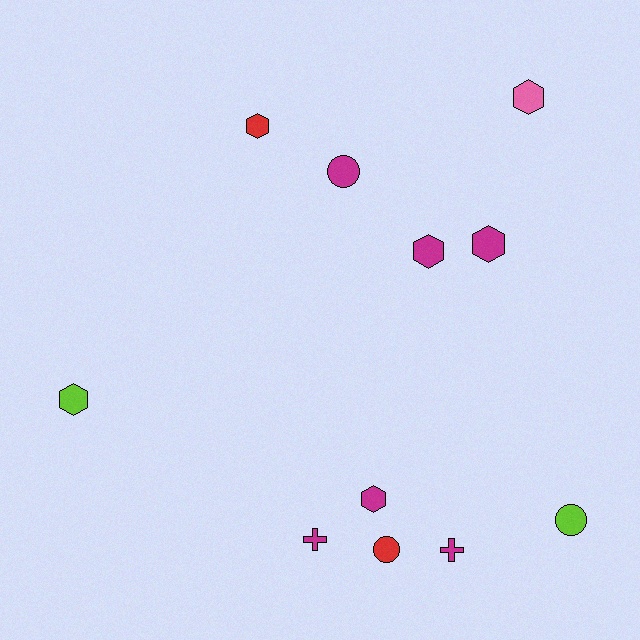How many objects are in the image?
There are 11 objects.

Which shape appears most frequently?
Hexagon, with 6 objects.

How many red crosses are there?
There are no red crosses.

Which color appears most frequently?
Magenta, with 6 objects.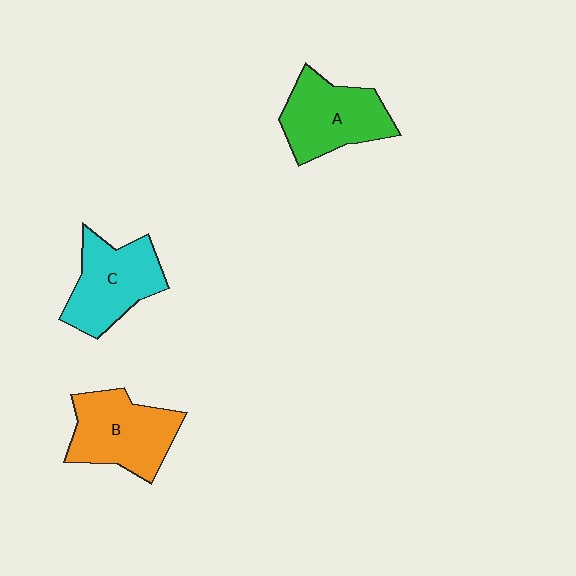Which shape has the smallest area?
Shape C (cyan).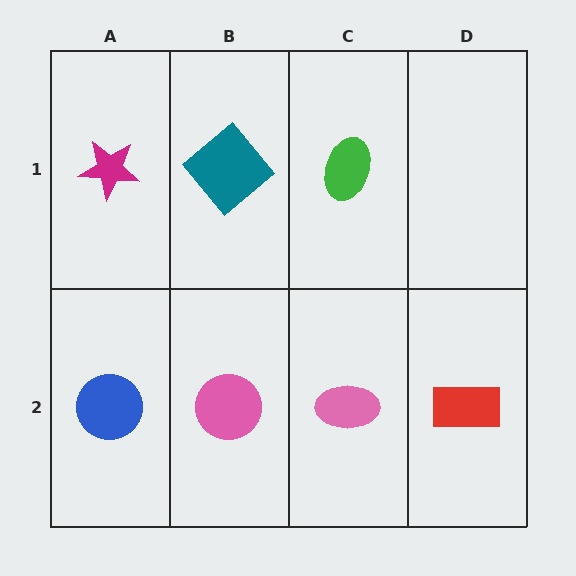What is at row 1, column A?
A magenta star.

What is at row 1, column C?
A green ellipse.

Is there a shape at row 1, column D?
No, that cell is empty.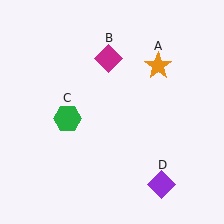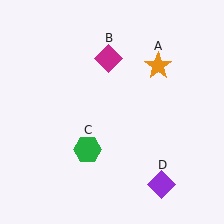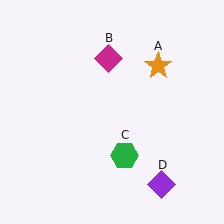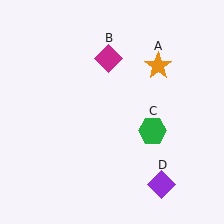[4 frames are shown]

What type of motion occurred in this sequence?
The green hexagon (object C) rotated counterclockwise around the center of the scene.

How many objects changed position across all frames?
1 object changed position: green hexagon (object C).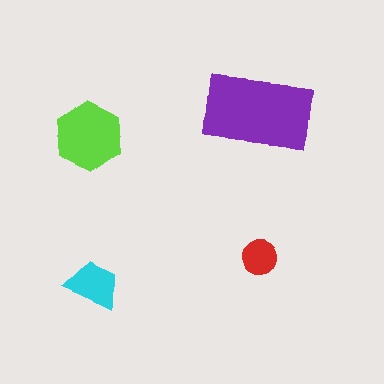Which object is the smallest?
The red circle.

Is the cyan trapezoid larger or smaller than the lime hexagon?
Smaller.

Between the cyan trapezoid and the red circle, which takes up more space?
The cyan trapezoid.